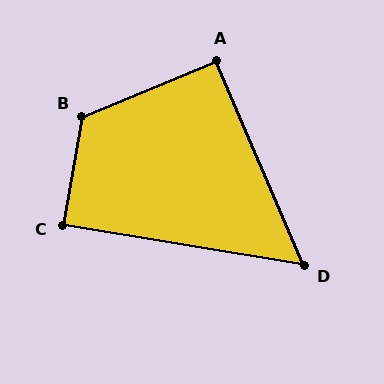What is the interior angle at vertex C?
Approximately 89 degrees (approximately right).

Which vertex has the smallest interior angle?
D, at approximately 57 degrees.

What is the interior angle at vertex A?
Approximately 91 degrees (approximately right).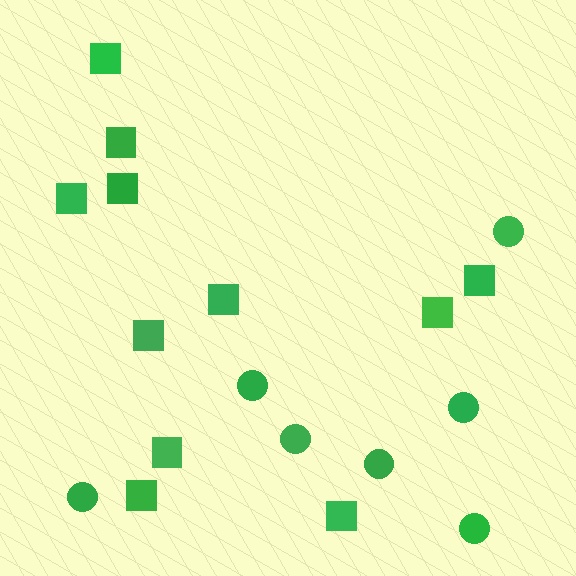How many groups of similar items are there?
There are 2 groups: one group of squares (11) and one group of circles (7).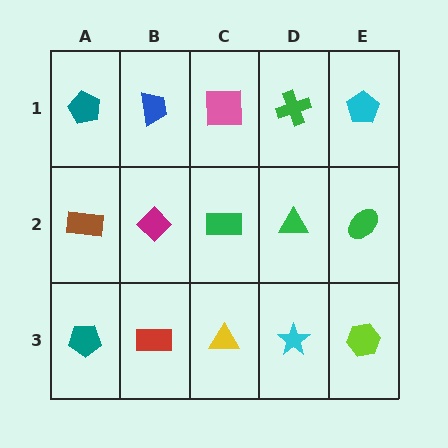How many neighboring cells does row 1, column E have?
2.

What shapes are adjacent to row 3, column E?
A green ellipse (row 2, column E), a cyan star (row 3, column D).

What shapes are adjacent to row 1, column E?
A green ellipse (row 2, column E), a green cross (row 1, column D).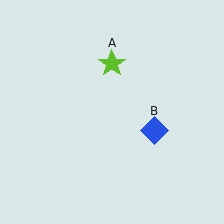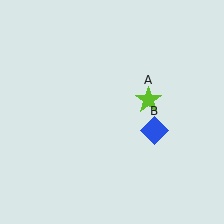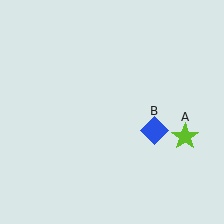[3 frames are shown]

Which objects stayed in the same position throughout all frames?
Blue diamond (object B) remained stationary.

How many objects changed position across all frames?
1 object changed position: lime star (object A).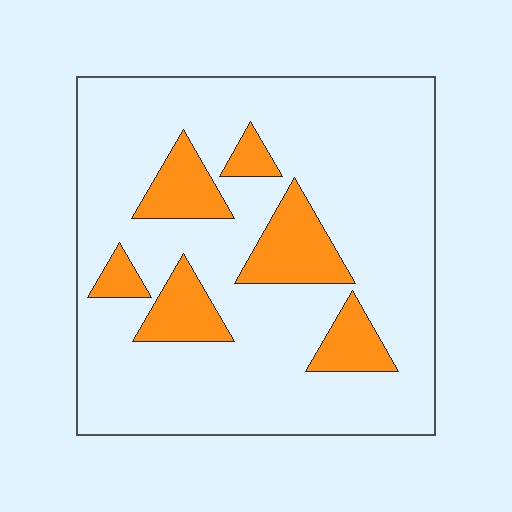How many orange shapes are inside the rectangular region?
6.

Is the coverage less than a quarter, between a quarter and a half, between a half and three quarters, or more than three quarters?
Less than a quarter.